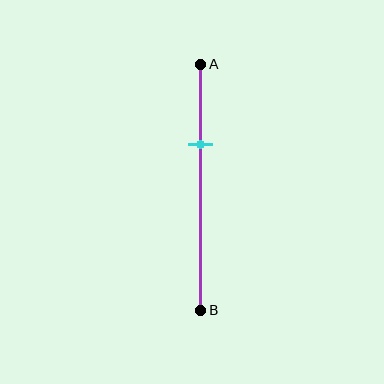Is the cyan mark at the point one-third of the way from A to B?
Yes, the mark is approximately at the one-third point.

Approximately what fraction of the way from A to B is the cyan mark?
The cyan mark is approximately 30% of the way from A to B.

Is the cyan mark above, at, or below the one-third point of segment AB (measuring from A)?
The cyan mark is approximately at the one-third point of segment AB.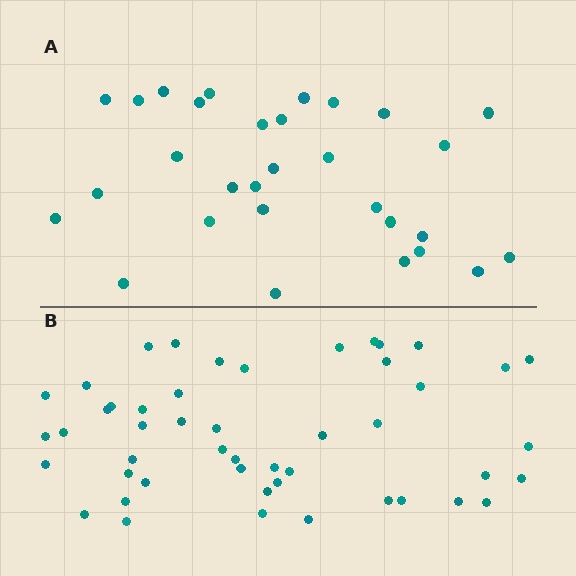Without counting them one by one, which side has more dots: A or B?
Region B (the bottom region) has more dots.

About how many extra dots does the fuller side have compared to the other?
Region B has approximately 20 more dots than region A.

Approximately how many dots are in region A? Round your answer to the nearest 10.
About 30 dots.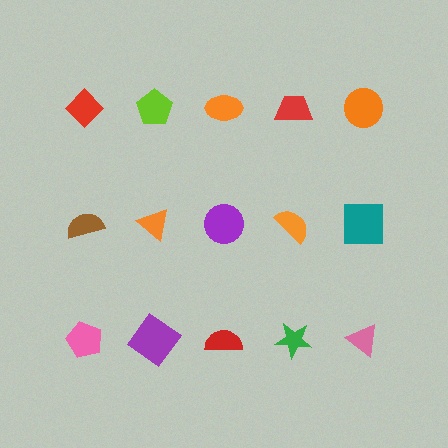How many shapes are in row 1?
5 shapes.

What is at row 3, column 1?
A pink pentagon.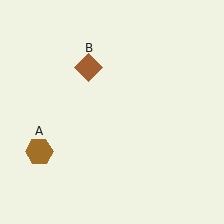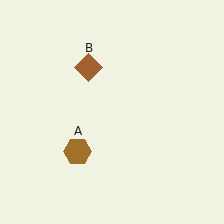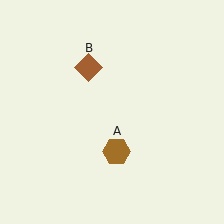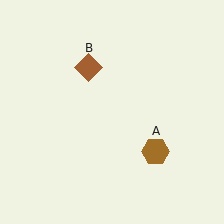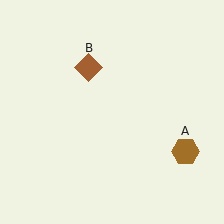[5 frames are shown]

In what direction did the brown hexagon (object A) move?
The brown hexagon (object A) moved right.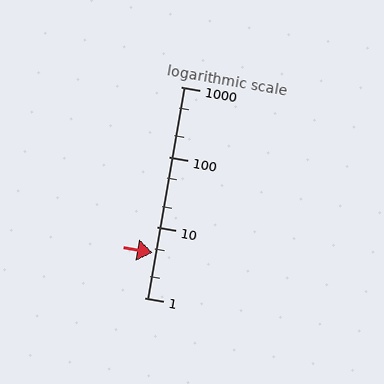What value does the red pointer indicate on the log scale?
The pointer indicates approximately 4.4.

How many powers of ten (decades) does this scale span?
The scale spans 3 decades, from 1 to 1000.